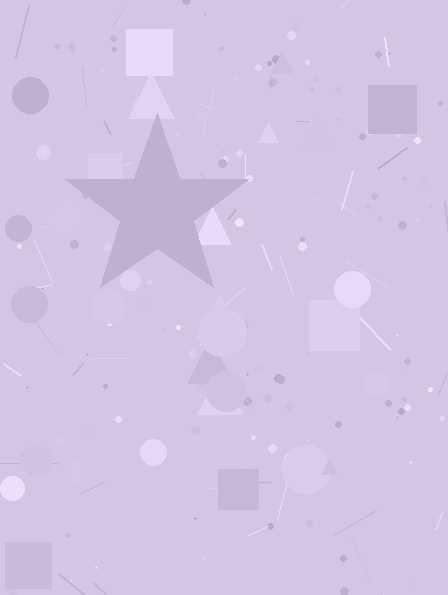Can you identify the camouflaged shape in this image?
The camouflaged shape is a star.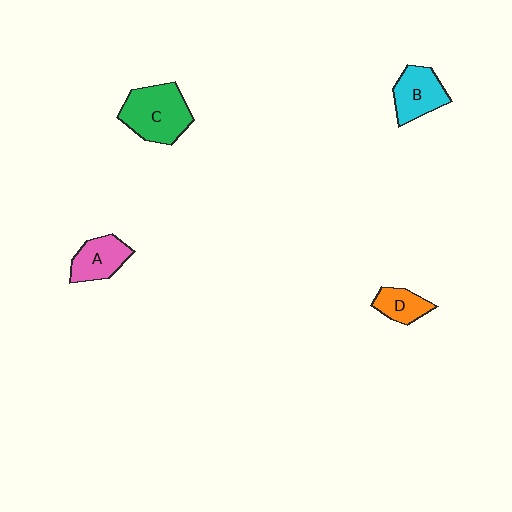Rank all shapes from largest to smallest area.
From largest to smallest: C (green), B (cyan), A (pink), D (orange).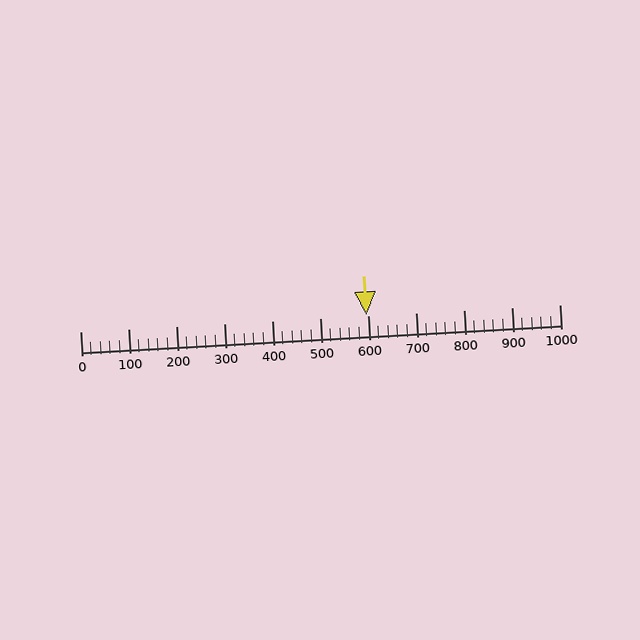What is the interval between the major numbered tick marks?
The major tick marks are spaced 100 units apart.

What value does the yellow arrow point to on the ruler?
The yellow arrow points to approximately 598.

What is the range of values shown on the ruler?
The ruler shows values from 0 to 1000.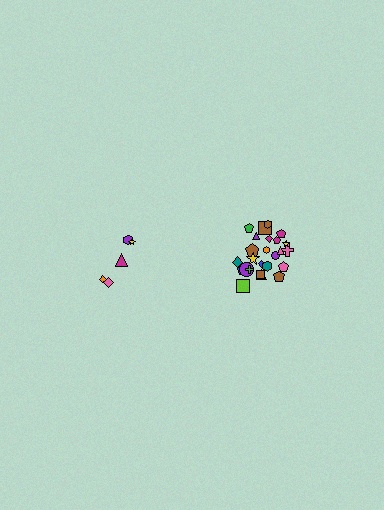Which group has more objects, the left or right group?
The right group.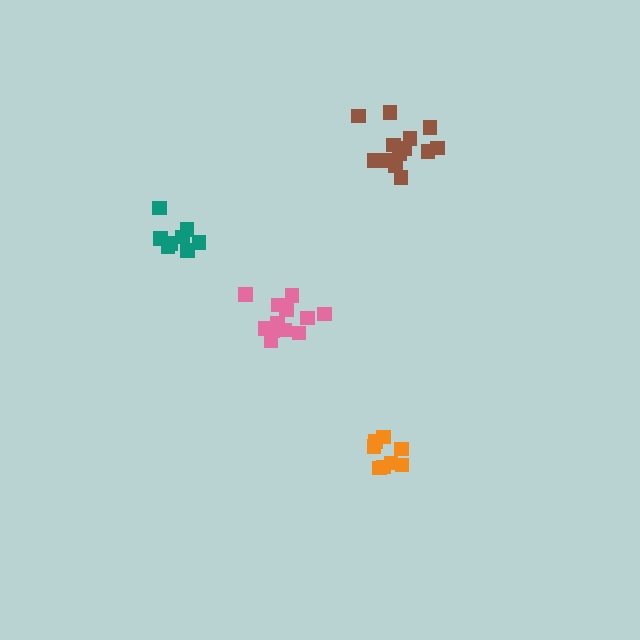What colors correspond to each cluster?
The clusters are colored: brown, orange, teal, pink.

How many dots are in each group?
Group 1: 13 dots, Group 2: 8 dots, Group 3: 8 dots, Group 4: 12 dots (41 total).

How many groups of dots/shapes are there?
There are 4 groups.